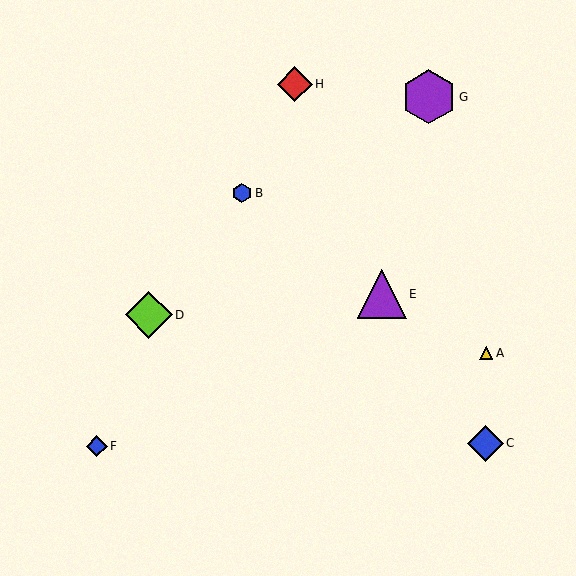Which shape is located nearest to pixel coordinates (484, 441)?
The blue diamond (labeled C) at (485, 443) is nearest to that location.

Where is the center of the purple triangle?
The center of the purple triangle is at (382, 294).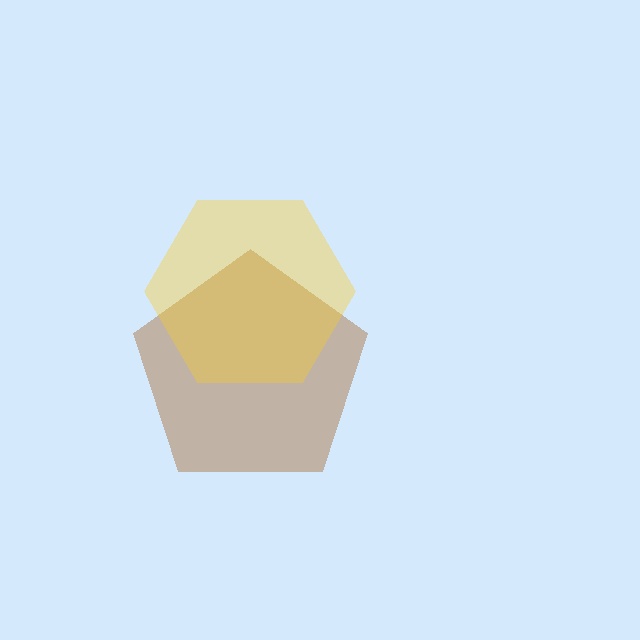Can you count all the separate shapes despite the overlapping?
Yes, there are 2 separate shapes.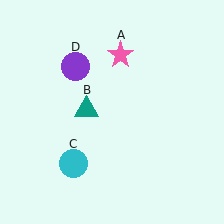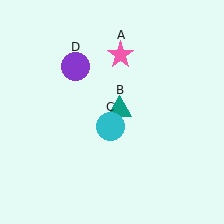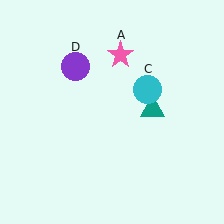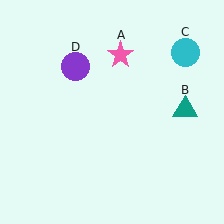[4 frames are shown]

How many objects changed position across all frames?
2 objects changed position: teal triangle (object B), cyan circle (object C).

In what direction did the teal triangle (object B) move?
The teal triangle (object B) moved right.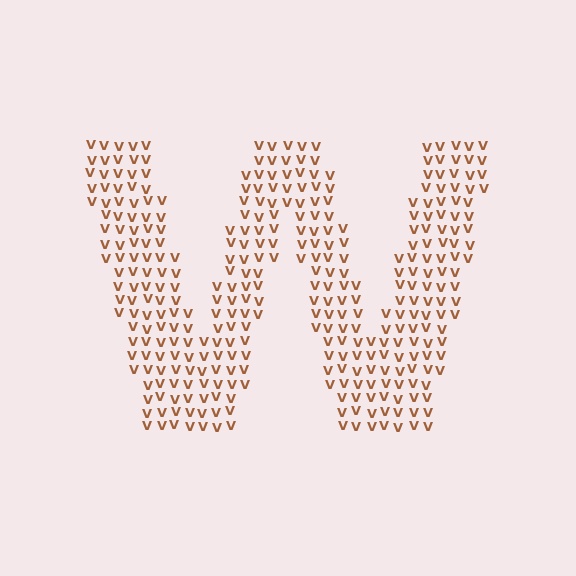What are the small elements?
The small elements are letter V's.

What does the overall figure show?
The overall figure shows the letter W.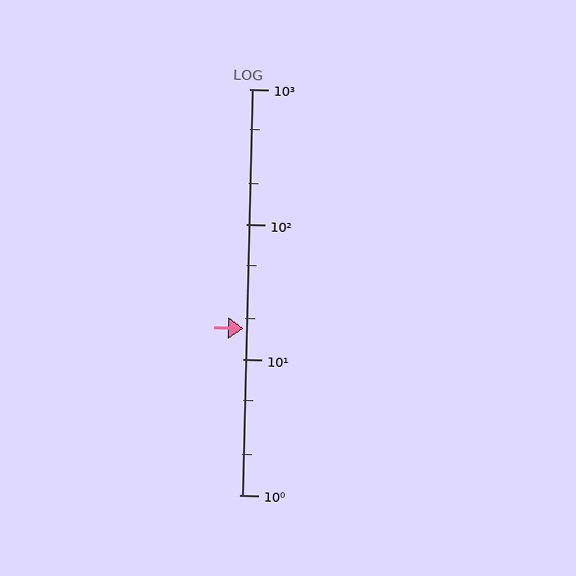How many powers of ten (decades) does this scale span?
The scale spans 3 decades, from 1 to 1000.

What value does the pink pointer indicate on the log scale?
The pointer indicates approximately 17.